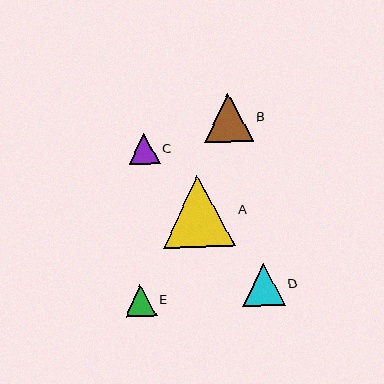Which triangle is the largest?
Triangle A is the largest with a size of approximately 72 pixels.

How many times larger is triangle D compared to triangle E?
Triangle D is approximately 1.4 times the size of triangle E.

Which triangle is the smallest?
Triangle C is the smallest with a size of approximately 31 pixels.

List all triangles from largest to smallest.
From largest to smallest: A, B, D, E, C.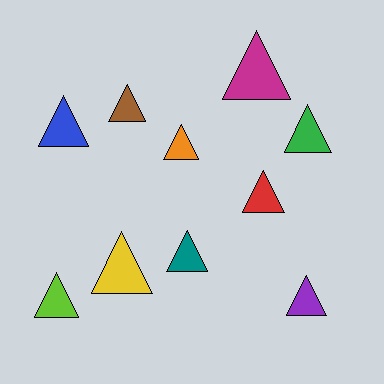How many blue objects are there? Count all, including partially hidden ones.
There is 1 blue object.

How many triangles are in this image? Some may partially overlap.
There are 10 triangles.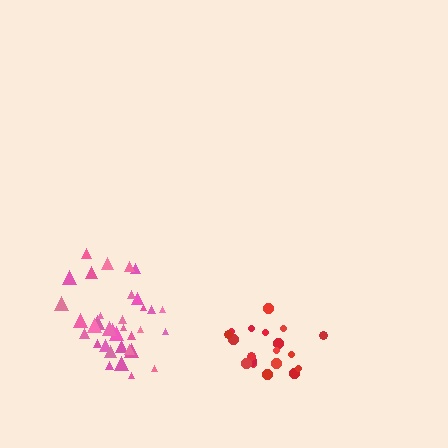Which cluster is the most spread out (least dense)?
Red.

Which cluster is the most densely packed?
Pink.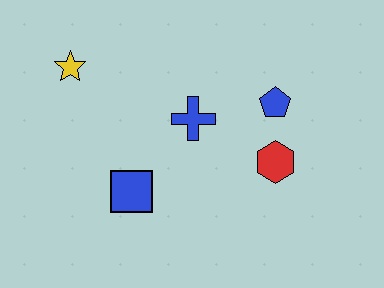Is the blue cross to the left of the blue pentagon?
Yes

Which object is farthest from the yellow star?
The red hexagon is farthest from the yellow star.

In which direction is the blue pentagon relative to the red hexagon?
The blue pentagon is above the red hexagon.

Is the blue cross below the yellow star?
Yes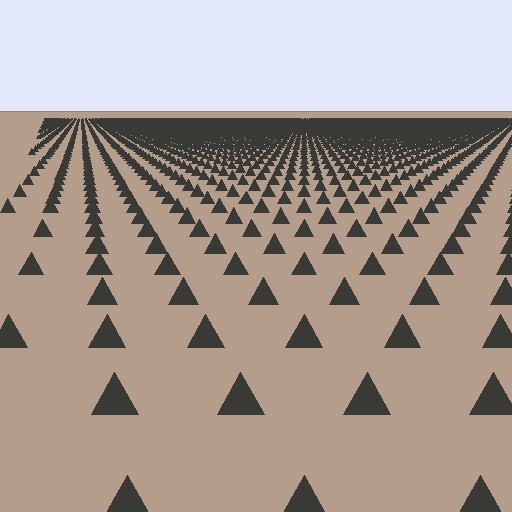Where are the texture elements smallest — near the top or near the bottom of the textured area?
Near the top.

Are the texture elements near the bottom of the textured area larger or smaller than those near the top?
Larger. Near the bottom, elements are closer to the viewer and appear at a bigger on-screen size.